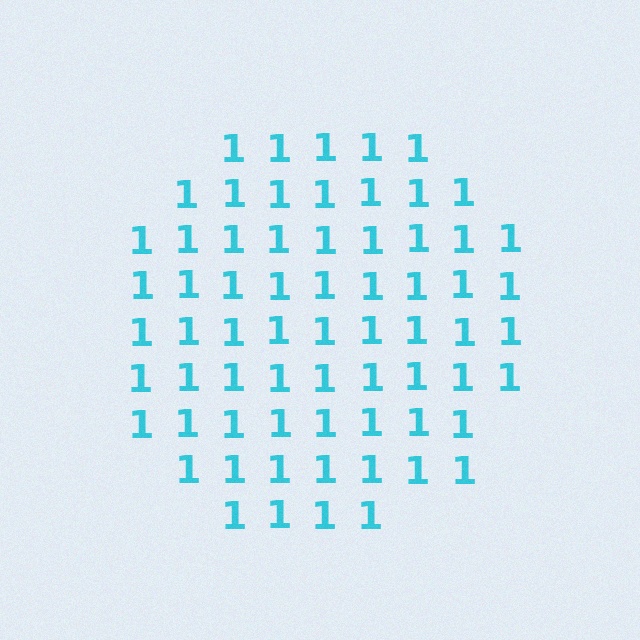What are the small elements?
The small elements are digit 1's.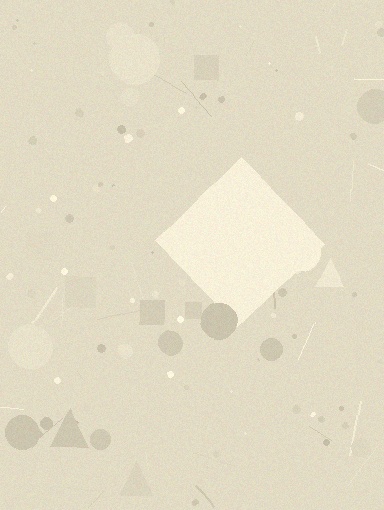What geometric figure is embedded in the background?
A diamond is embedded in the background.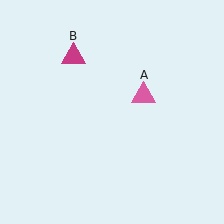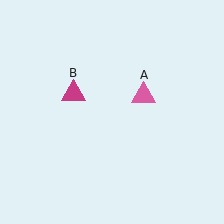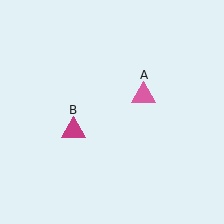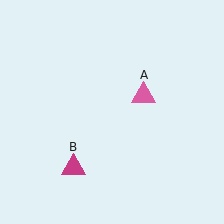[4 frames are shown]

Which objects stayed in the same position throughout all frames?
Pink triangle (object A) remained stationary.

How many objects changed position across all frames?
1 object changed position: magenta triangle (object B).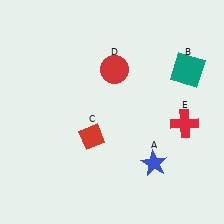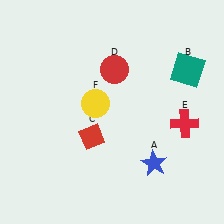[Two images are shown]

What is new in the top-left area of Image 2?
A yellow circle (F) was added in the top-left area of Image 2.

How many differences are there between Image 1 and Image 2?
There is 1 difference between the two images.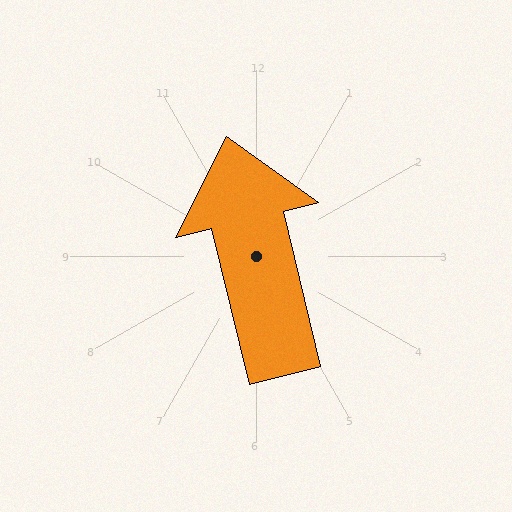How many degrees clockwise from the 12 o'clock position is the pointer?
Approximately 346 degrees.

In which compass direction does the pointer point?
North.